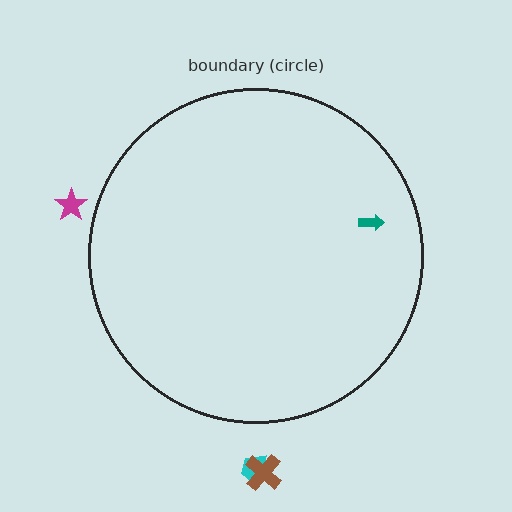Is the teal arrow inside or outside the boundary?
Inside.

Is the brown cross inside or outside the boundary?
Outside.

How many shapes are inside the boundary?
1 inside, 3 outside.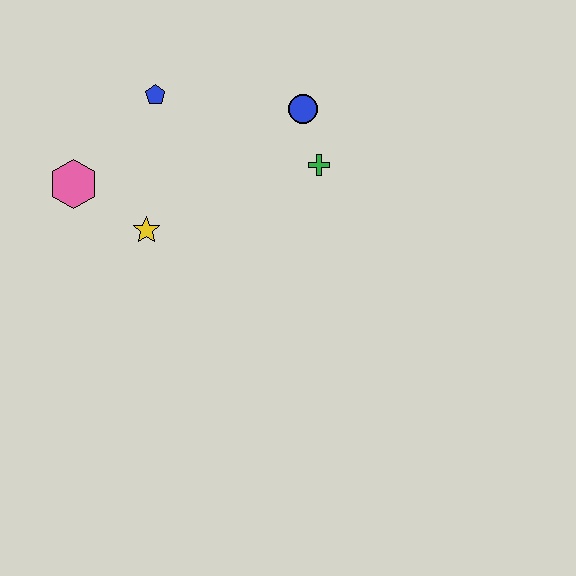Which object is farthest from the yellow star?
The blue circle is farthest from the yellow star.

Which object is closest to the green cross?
The blue circle is closest to the green cross.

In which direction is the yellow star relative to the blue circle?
The yellow star is to the left of the blue circle.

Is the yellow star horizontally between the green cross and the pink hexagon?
Yes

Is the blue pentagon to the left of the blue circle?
Yes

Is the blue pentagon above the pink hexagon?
Yes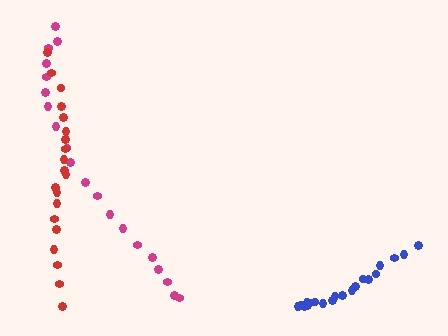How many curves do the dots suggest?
There are 3 distinct paths.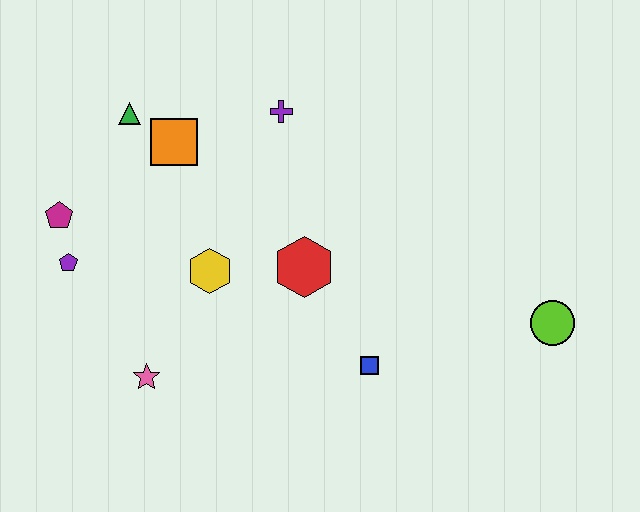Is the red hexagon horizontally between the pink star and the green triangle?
No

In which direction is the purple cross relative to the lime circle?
The purple cross is to the left of the lime circle.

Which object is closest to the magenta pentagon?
The purple pentagon is closest to the magenta pentagon.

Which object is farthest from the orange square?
The lime circle is farthest from the orange square.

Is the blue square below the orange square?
Yes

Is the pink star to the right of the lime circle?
No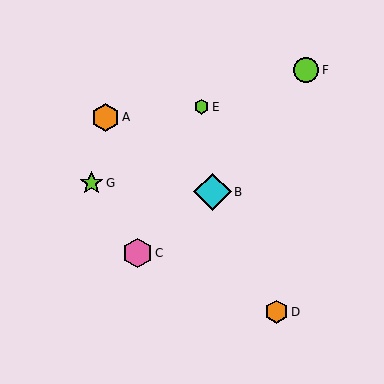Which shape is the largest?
The cyan diamond (labeled B) is the largest.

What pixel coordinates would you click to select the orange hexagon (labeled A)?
Click at (105, 117) to select the orange hexagon A.